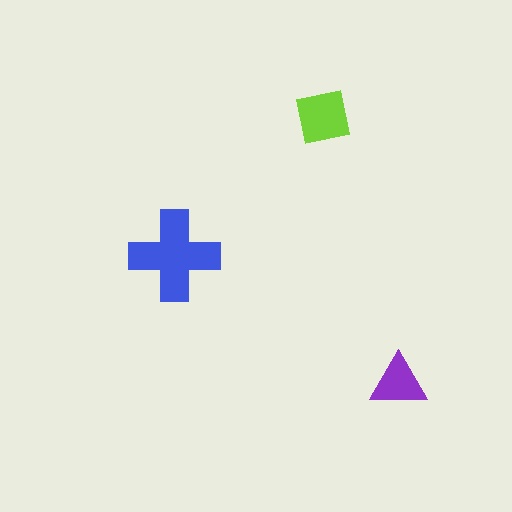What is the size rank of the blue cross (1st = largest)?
1st.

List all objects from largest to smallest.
The blue cross, the lime square, the purple triangle.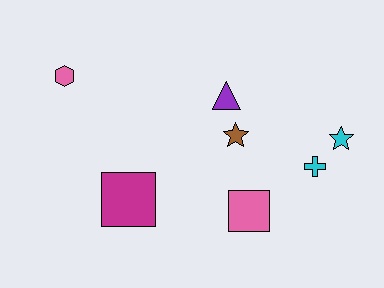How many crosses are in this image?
There is 1 cross.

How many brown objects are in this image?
There is 1 brown object.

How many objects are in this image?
There are 7 objects.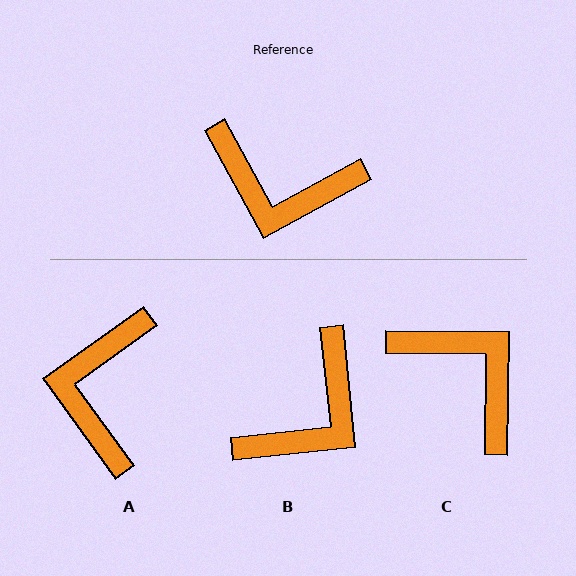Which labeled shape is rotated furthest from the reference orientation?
C, about 151 degrees away.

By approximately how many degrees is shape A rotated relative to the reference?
Approximately 83 degrees clockwise.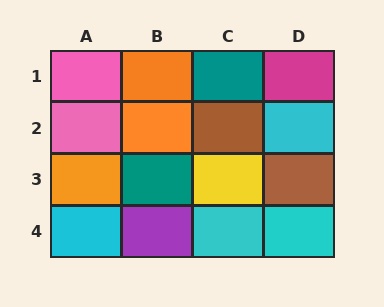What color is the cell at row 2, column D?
Cyan.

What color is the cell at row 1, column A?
Pink.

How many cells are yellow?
1 cell is yellow.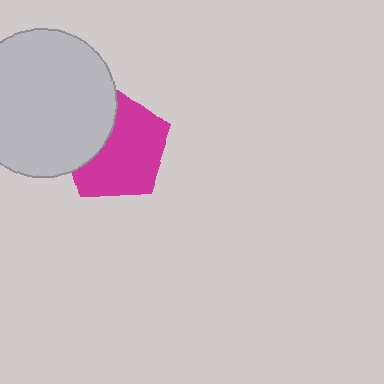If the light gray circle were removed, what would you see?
You would see the complete magenta pentagon.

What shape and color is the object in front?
The object in front is a light gray circle.